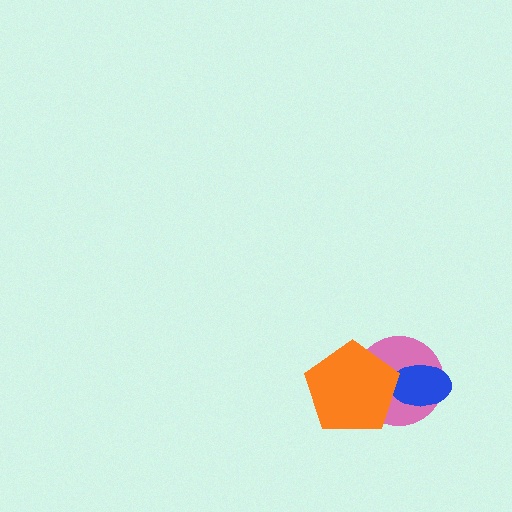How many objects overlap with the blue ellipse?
2 objects overlap with the blue ellipse.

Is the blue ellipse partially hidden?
Yes, it is partially covered by another shape.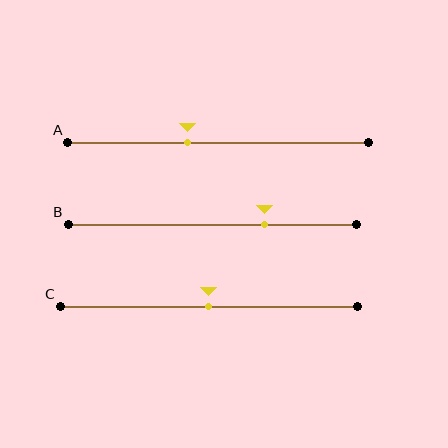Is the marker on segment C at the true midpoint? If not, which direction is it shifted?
Yes, the marker on segment C is at the true midpoint.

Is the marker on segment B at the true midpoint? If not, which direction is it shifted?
No, the marker on segment B is shifted to the right by about 18% of the segment length.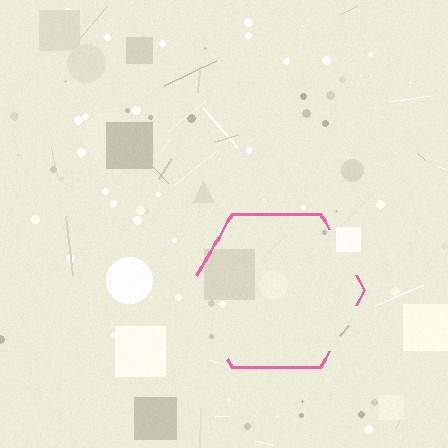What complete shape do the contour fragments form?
The contour fragments form a hexagon.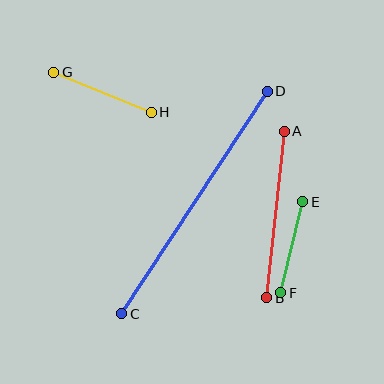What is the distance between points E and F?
The distance is approximately 94 pixels.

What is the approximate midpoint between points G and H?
The midpoint is at approximately (102, 92) pixels.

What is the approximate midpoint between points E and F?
The midpoint is at approximately (292, 247) pixels.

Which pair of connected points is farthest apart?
Points C and D are farthest apart.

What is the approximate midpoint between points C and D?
The midpoint is at approximately (195, 203) pixels.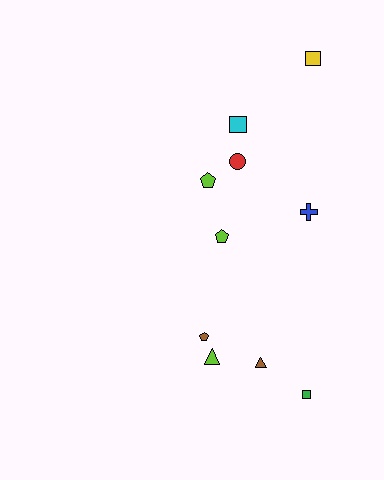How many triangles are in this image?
There are 2 triangles.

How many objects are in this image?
There are 10 objects.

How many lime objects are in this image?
There are 3 lime objects.